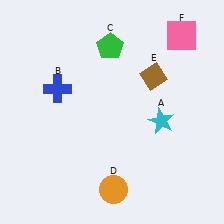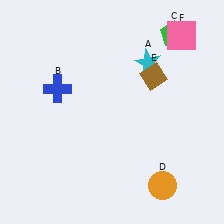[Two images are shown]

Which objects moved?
The objects that moved are: the cyan star (A), the green pentagon (C), the orange circle (D).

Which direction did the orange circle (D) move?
The orange circle (D) moved right.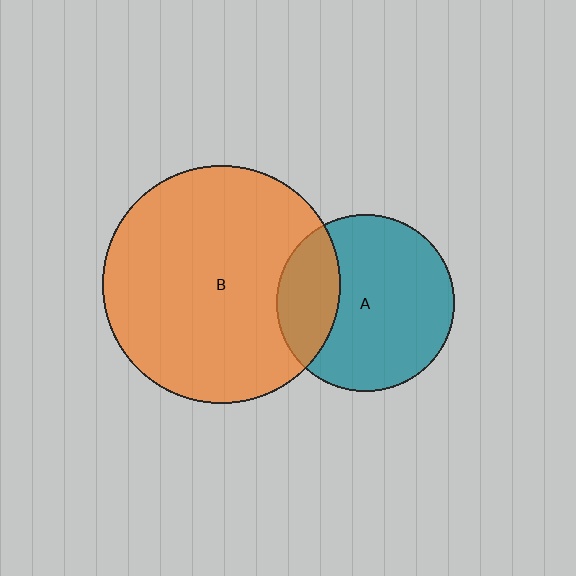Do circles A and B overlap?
Yes.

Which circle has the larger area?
Circle B (orange).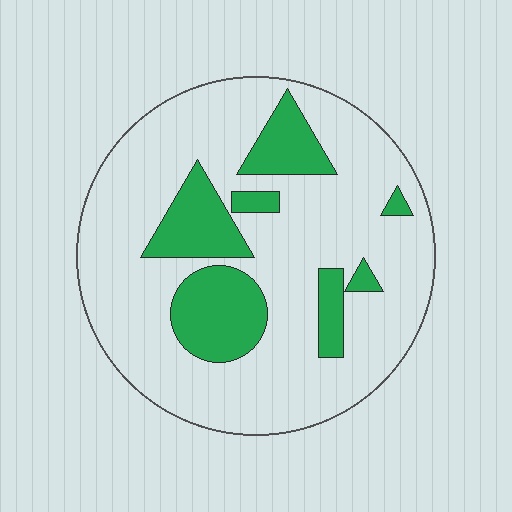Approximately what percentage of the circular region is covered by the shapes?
Approximately 20%.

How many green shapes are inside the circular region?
7.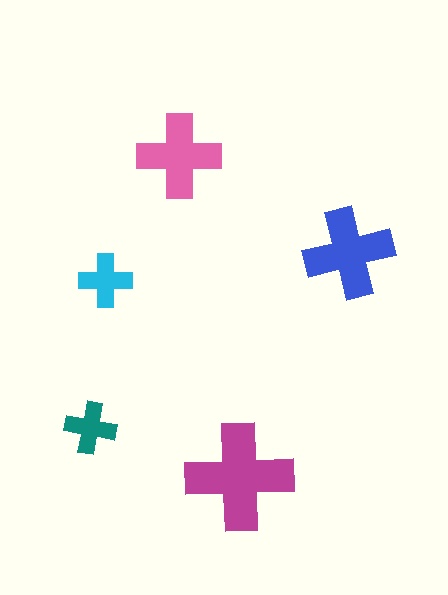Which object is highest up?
The pink cross is topmost.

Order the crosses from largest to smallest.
the magenta one, the blue one, the pink one, the cyan one, the teal one.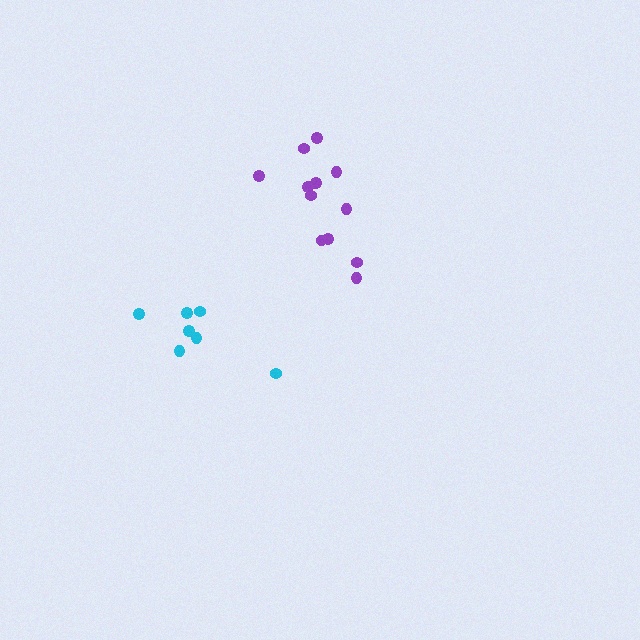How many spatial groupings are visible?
There are 2 spatial groupings.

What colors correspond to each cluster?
The clusters are colored: purple, cyan.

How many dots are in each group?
Group 1: 12 dots, Group 2: 7 dots (19 total).